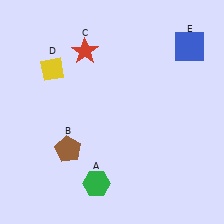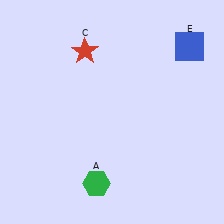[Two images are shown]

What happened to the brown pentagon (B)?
The brown pentagon (B) was removed in Image 2. It was in the bottom-left area of Image 1.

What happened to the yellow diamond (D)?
The yellow diamond (D) was removed in Image 2. It was in the top-left area of Image 1.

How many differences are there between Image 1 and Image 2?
There are 2 differences between the two images.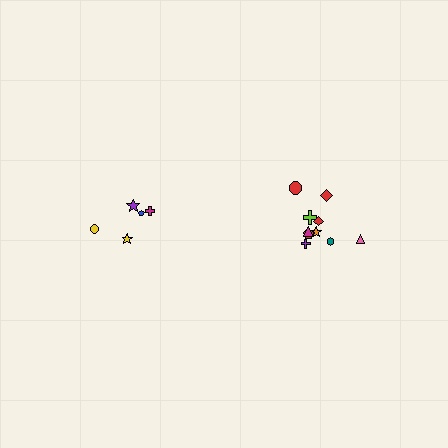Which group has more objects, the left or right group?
The right group.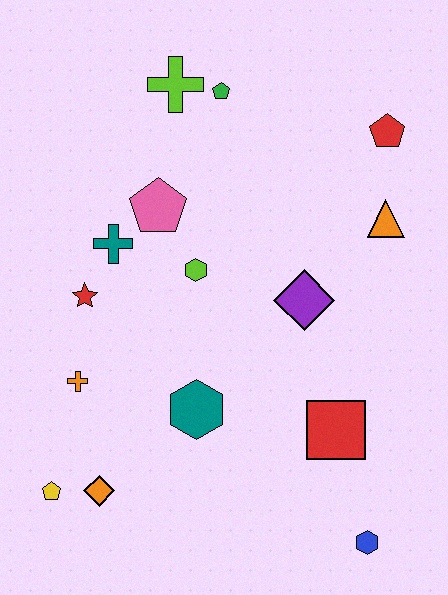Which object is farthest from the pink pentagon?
The blue hexagon is farthest from the pink pentagon.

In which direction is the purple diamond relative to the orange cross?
The purple diamond is to the right of the orange cross.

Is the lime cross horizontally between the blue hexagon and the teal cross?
Yes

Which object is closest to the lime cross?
The green pentagon is closest to the lime cross.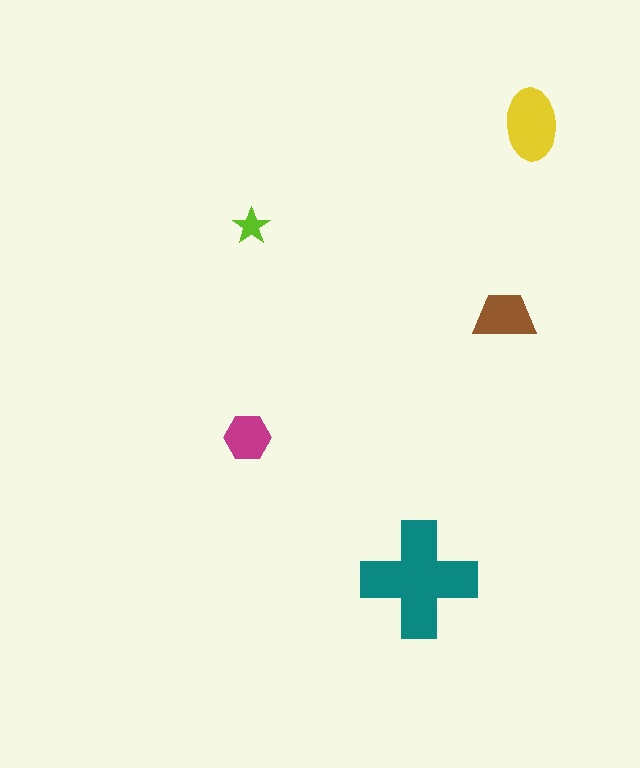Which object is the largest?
The teal cross.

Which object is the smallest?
The lime star.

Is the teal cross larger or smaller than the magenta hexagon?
Larger.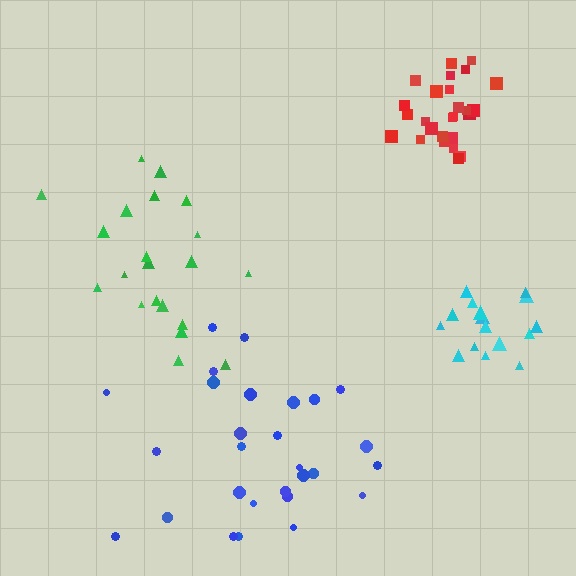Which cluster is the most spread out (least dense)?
Blue.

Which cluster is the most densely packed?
Red.